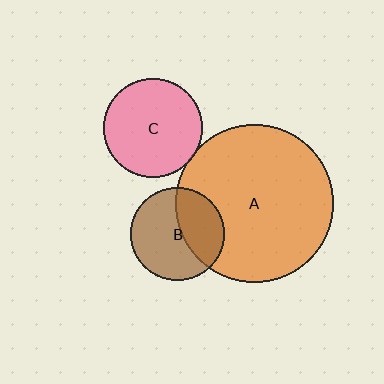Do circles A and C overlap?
Yes.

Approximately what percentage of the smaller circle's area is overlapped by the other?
Approximately 5%.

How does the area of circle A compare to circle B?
Approximately 2.9 times.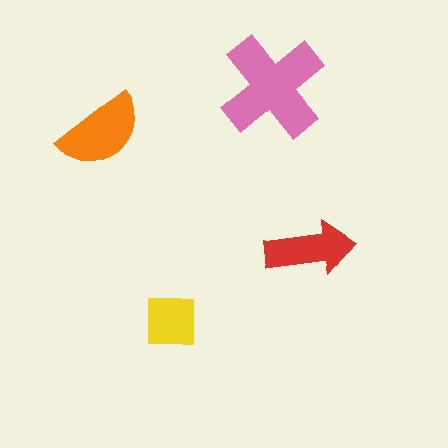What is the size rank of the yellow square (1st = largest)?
4th.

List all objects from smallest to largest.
The yellow square, the red arrow, the orange semicircle, the pink cross.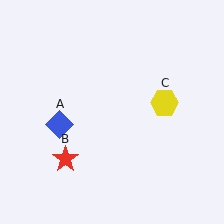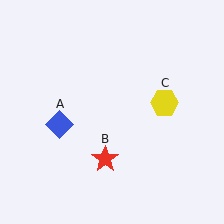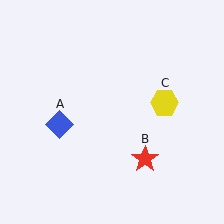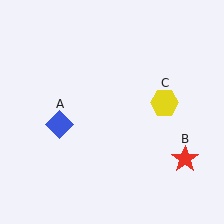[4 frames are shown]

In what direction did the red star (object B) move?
The red star (object B) moved right.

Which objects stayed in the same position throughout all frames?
Blue diamond (object A) and yellow hexagon (object C) remained stationary.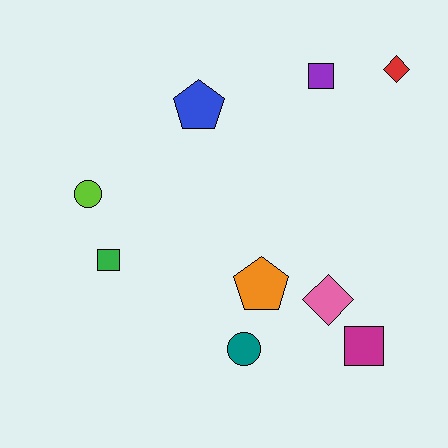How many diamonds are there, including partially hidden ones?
There are 2 diamonds.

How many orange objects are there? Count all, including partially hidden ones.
There is 1 orange object.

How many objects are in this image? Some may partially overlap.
There are 9 objects.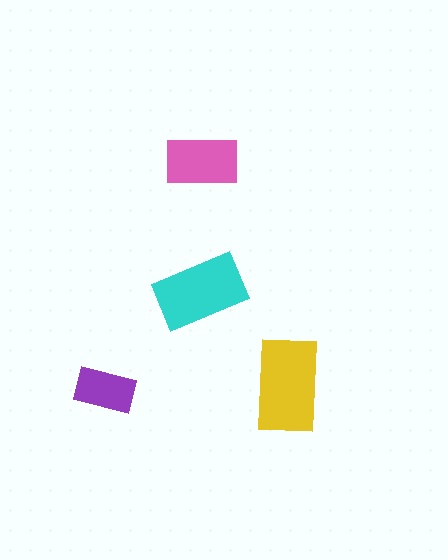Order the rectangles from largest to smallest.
the yellow one, the cyan one, the pink one, the purple one.